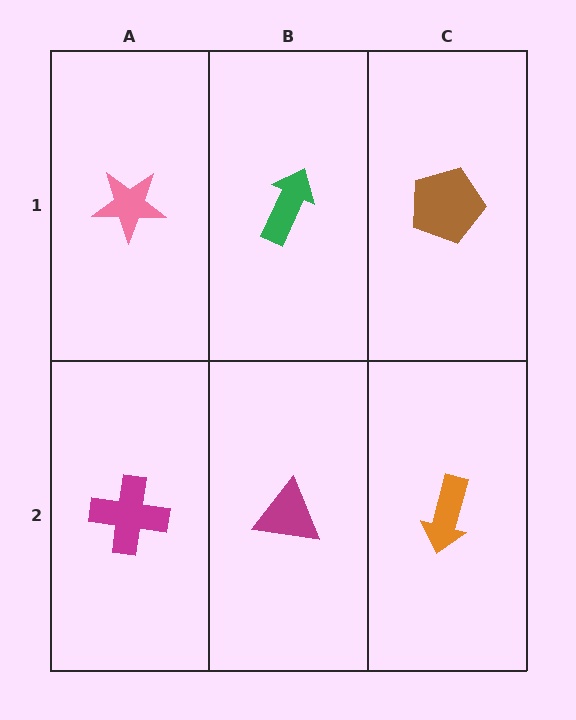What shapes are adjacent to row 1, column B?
A magenta triangle (row 2, column B), a pink star (row 1, column A), a brown pentagon (row 1, column C).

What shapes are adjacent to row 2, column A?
A pink star (row 1, column A), a magenta triangle (row 2, column B).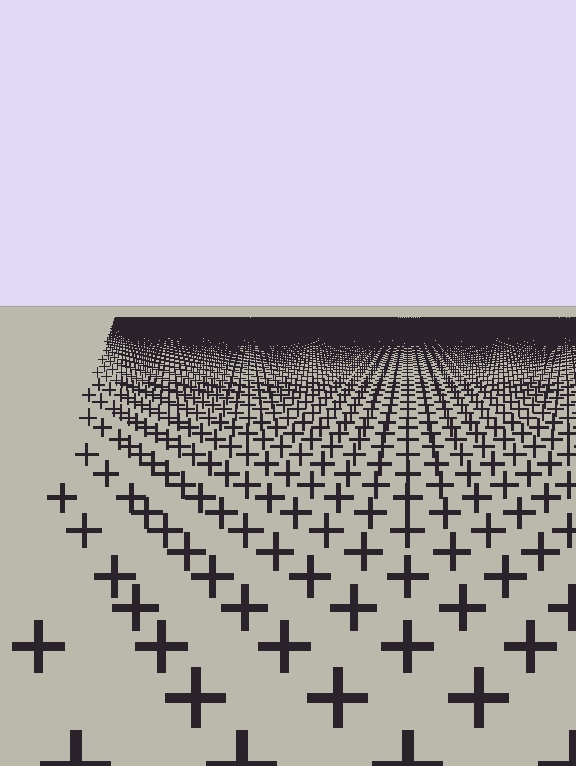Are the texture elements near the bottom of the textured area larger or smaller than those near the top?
Larger. Near the bottom, elements are closer to the viewer and appear at a bigger on-screen size.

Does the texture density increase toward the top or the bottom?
Density increases toward the top.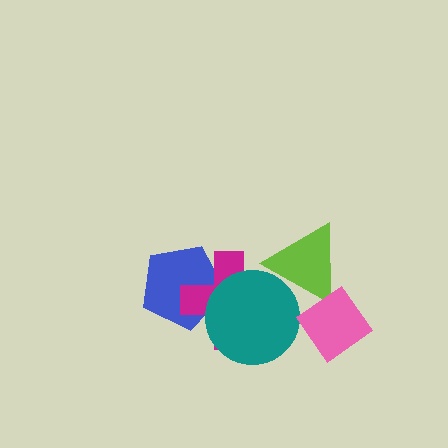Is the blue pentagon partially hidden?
Yes, it is partially covered by another shape.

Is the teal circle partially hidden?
Yes, it is partially covered by another shape.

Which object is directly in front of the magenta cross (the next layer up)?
The teal circle is directly in front of the magenta cross.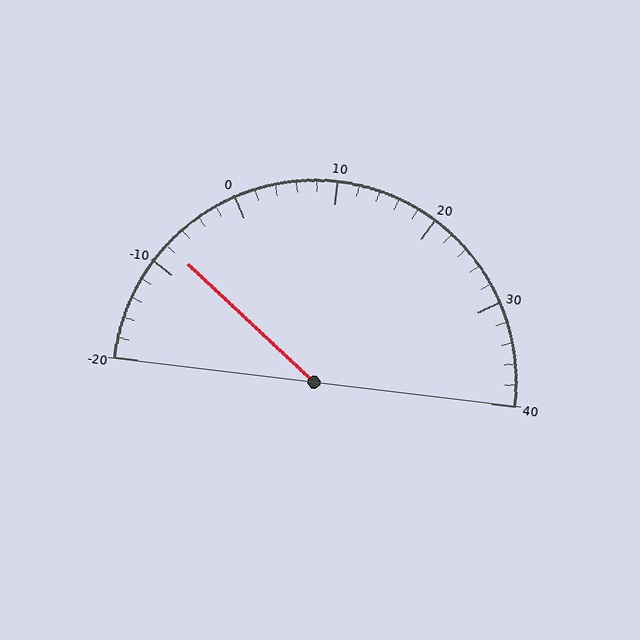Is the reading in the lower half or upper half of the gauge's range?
The reading is in the lower half of the range (-20 to 40).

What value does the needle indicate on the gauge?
The needle indicates approximately -8.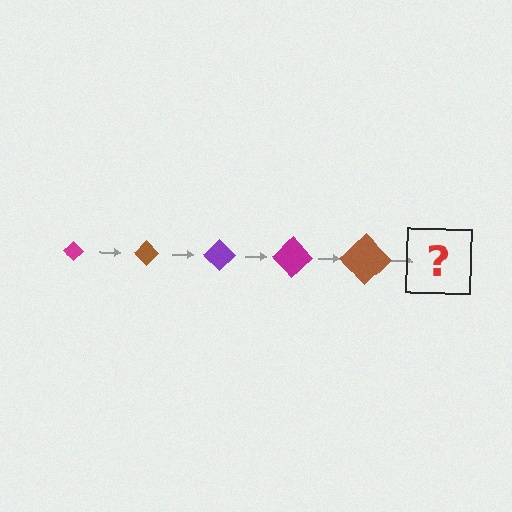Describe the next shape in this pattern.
It should be a purple diamond, larger than the previous one.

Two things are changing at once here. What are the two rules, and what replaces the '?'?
The two rules are that the diamond grows larger each step and the color cycles through magenta, brown, and purple. The '?' should be a purple diamond, larger than the previous one.